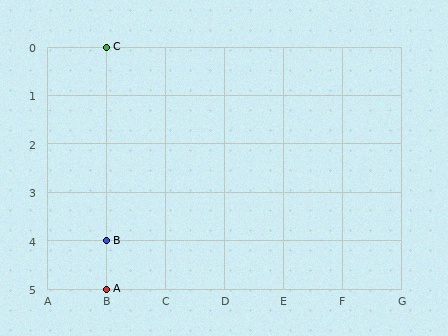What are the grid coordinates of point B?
Point B is at grid coordinates (B, 4).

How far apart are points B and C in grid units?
Points B and C are 4 rows apart.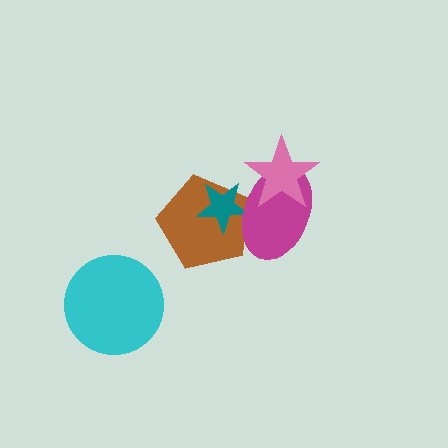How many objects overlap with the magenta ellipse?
3 objects overlap with the magenta ellipse.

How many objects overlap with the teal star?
2 objects overlap with the teal star.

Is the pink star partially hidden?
No, no other shape covers it.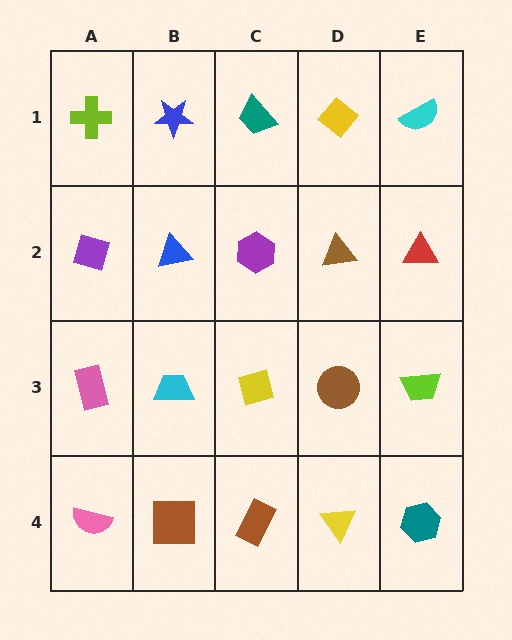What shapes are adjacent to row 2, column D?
A yellow diamond (row 1, column D), a brown circle (row 3, column D), a purple hexagon (row 2, column C), a red triangle (row 2, column E).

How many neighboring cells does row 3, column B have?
4.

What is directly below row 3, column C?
A brown rectangle.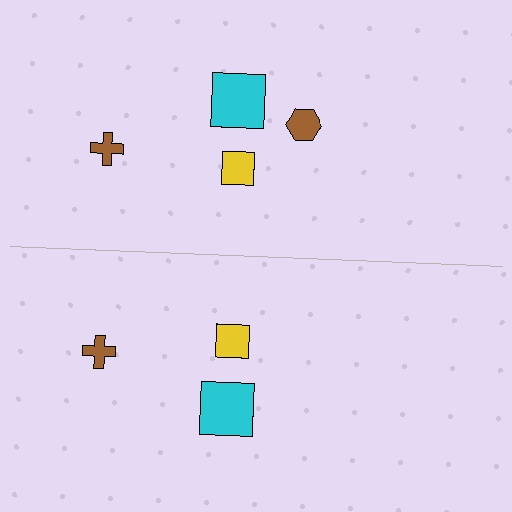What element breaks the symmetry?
A brown hexagon is missing from the bottom side.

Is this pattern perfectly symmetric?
No, the pattern is not perfectly symmetric. A brown hexagon is missing from the bottom side.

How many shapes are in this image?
There are 7 shapes in this image.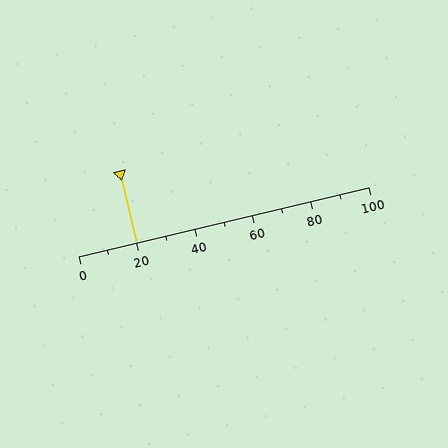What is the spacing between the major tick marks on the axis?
The major ticks are spaced 20 apart.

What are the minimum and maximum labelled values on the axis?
The axis runs from 0 to 100.